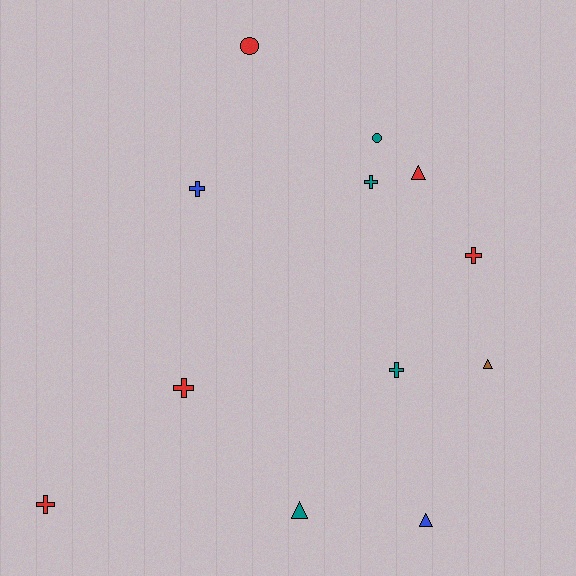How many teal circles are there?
There is 1 teal circle.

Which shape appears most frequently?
Cross, with 6 objects.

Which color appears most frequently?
Red, with 5 objects.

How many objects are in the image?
There are 12 objects.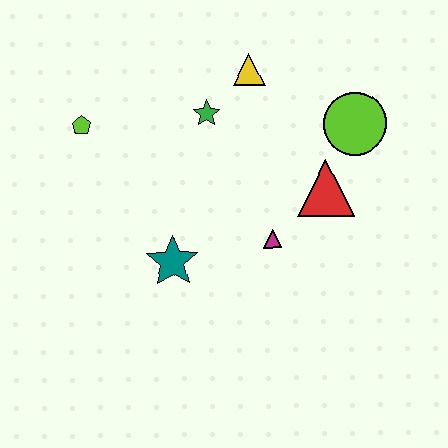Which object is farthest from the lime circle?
The lime pentagon is farthest from the lime circle.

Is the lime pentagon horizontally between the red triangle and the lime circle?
No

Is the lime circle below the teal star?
No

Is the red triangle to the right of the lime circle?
No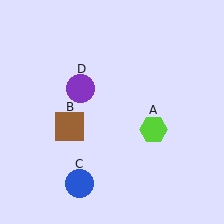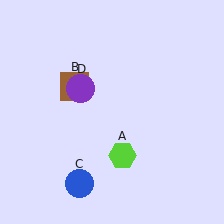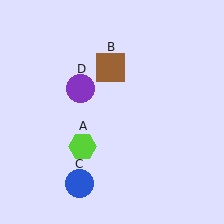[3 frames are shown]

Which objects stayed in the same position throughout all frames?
Blue circle (object C) and purple circle (object D) remained stationary.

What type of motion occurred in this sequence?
The lime hexagon (object A), brown square (object B) rotated clockwise around the center of the scene.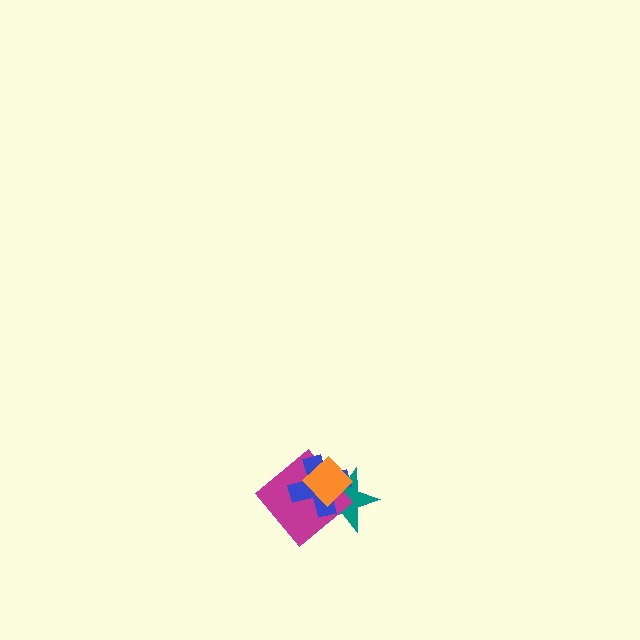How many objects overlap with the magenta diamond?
3 objects overlap with the magenta diamond.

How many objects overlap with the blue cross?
3 objects overlap with the blue cross.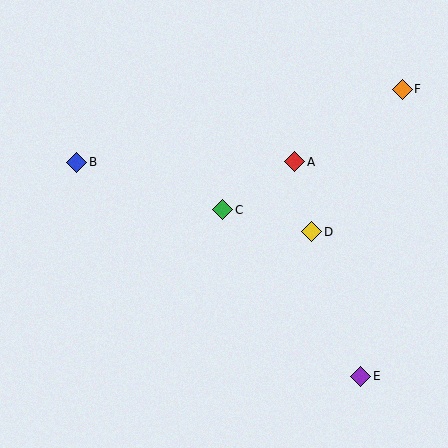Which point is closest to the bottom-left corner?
Point B is closest to the bottom-left corner.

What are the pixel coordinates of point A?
Point A is at (295, 162).